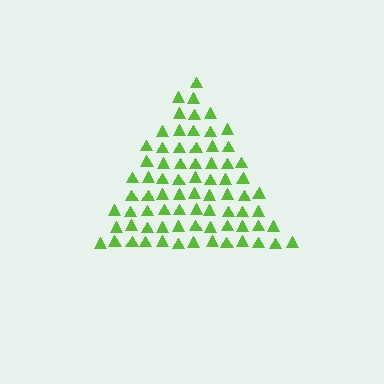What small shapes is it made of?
It is made of small triangles.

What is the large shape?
The large shape is a triangle.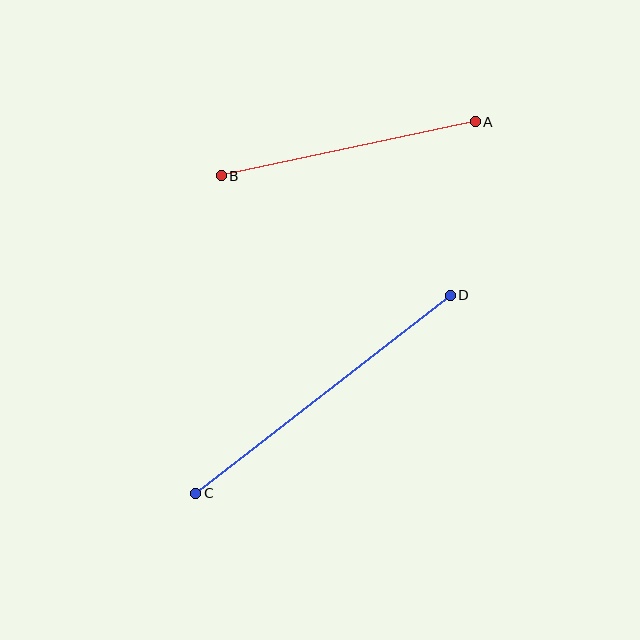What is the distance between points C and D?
The distance is approximately 322 pixels.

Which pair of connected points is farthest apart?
Points C and D are farthest apart.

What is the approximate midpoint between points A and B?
The midpoint is at approximately (348, 149) pixels.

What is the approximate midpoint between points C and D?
The midpoint is at approximately (323, 394) pixels.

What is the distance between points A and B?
The distance is approximately 260 pixels.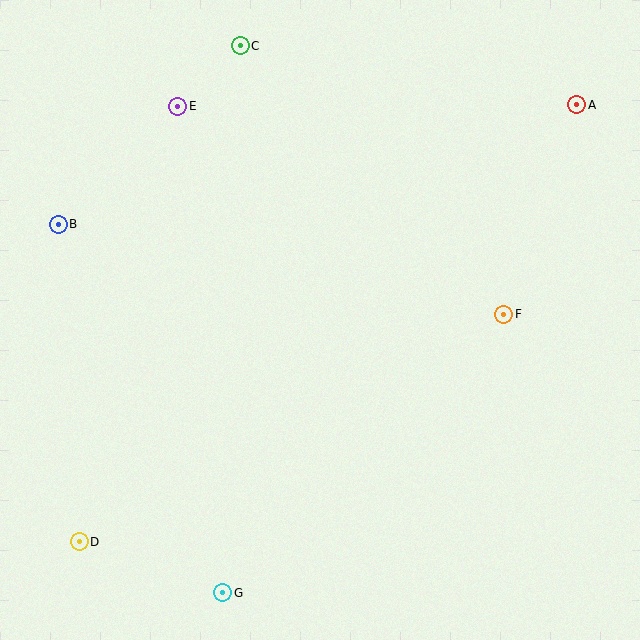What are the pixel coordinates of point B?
Point B is at (58, 224).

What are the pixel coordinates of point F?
Point F is at (504, 314).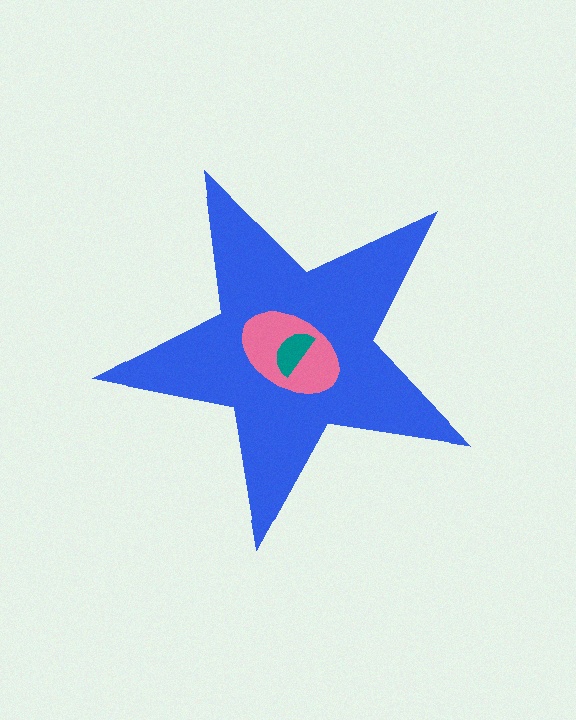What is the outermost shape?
The blue star.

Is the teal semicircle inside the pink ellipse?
Yes.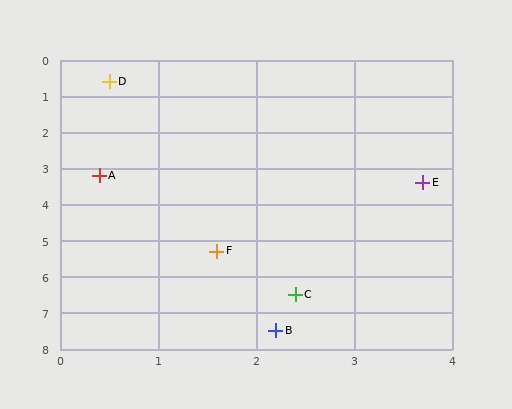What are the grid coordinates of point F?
Point F is at approximately (1.6, 5.3).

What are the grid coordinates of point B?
Point B is at approximately (2.2, 7.5).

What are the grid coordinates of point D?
Point D is at approximately (0.5, 0.6).